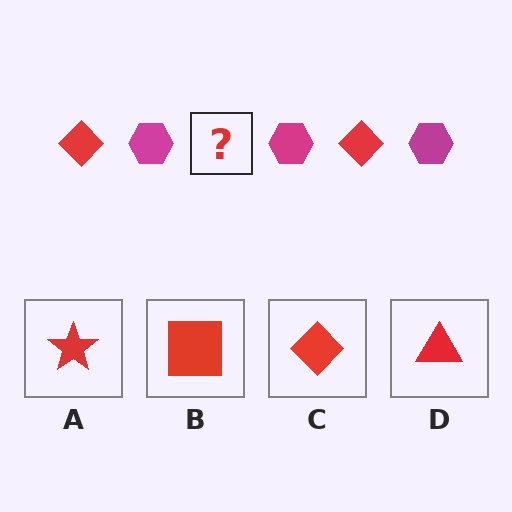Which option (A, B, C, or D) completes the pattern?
C.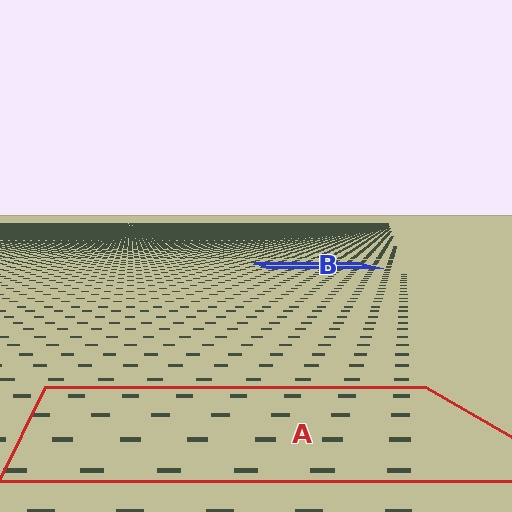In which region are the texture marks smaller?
The texture marks are smaller in region B, because it is farther away.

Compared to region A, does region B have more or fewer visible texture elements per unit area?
Region B has more texture elements per unit area — they are packed more densely because it is farther away.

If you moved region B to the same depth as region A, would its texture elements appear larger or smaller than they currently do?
They would appear larger. At a closer depth, the same texture elements are projected at a bigger on-screen size.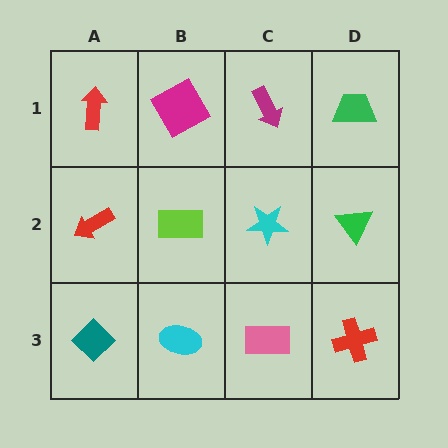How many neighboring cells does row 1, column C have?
3.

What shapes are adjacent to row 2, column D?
A green trapezoid (row 1, column D), a red cross (row 3, column D), a cyan star (row 2, column C).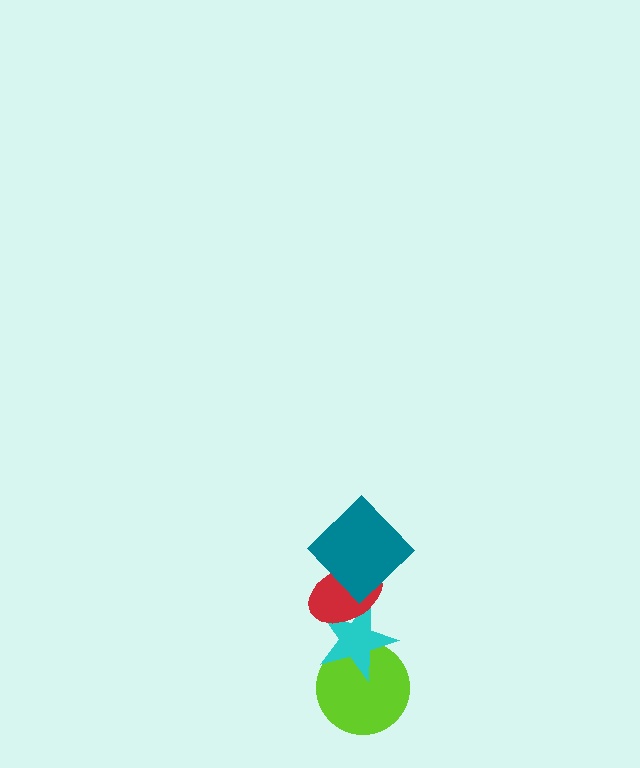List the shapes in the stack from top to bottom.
From top to bottom: the teal diamond, the red ellipse, the cyan star, the lime circle.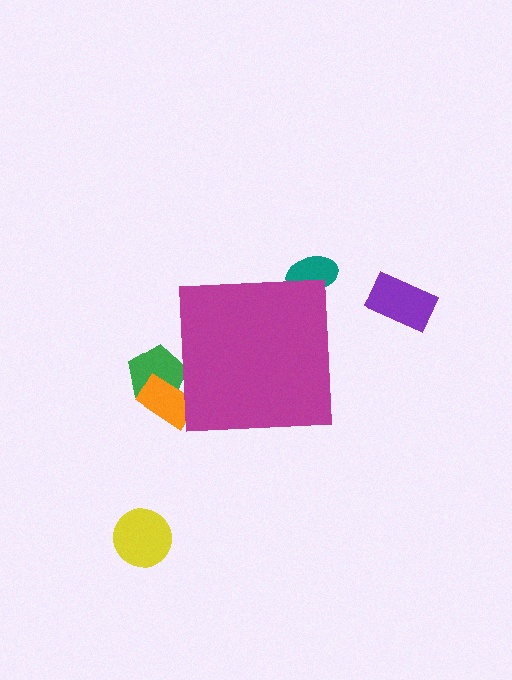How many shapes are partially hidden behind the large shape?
3 shapes are partially hidden.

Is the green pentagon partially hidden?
Yes, the green pentagon is partially hidden behind the magenta square.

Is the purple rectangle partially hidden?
No, the purple rectangle is fully visible.